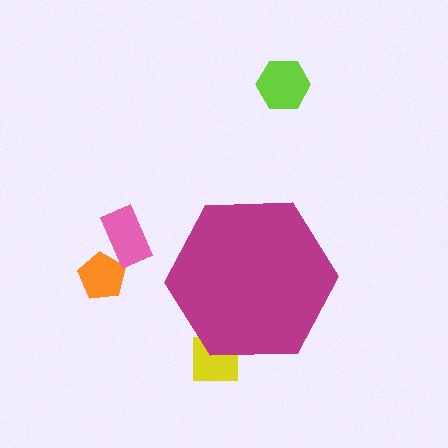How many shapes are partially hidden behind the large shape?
1 shape is partially hidden.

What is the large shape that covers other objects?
A magenta hexagon.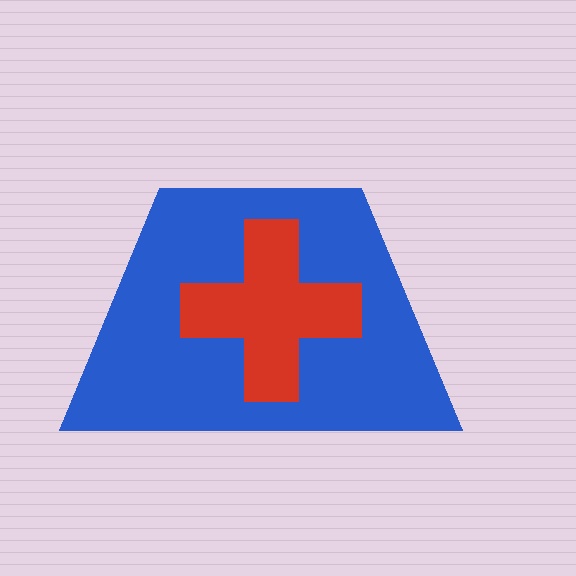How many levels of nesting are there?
2.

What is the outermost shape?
The blue trapezoid.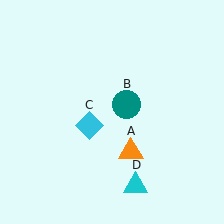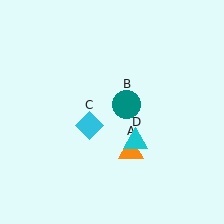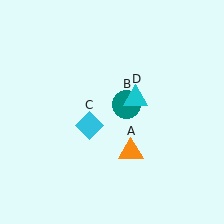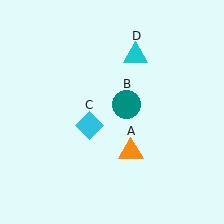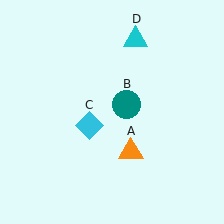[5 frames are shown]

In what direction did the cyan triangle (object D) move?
The cyan triangle (object D) moved up.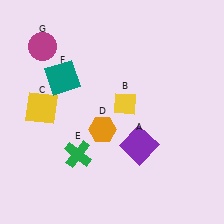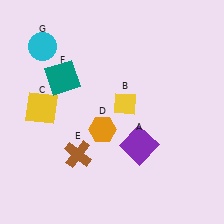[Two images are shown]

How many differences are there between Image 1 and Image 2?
There are 2 differences between the two images.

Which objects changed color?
E changed from green to brown. G changed from magenta to cyan.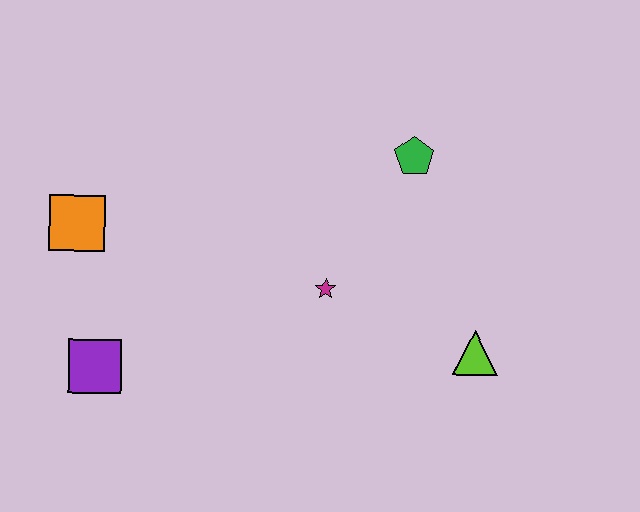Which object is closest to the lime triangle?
The magenta star is closest to the lime triangle.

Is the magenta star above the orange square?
No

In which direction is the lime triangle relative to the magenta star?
The lime triangle is to the right of the magenta star.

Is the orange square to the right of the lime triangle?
No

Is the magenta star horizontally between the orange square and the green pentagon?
Yes